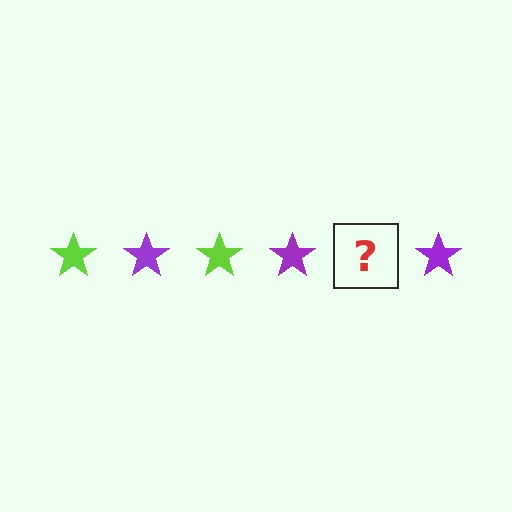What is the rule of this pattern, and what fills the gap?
The rule is that the pattern cycles through lime, purple stars. The gap should be filled with a lime star.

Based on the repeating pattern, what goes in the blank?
The blank should be a lime star.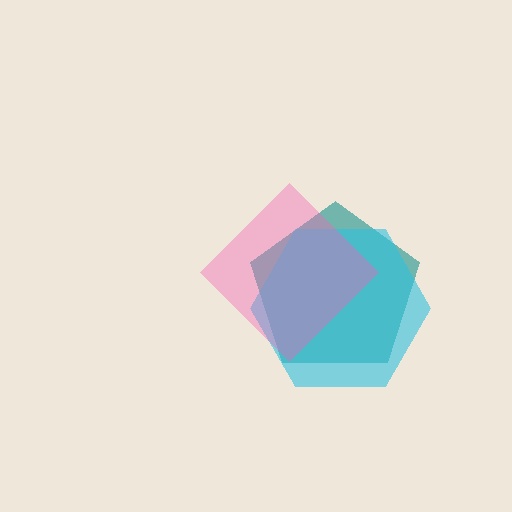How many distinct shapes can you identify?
There are 3 distinct shapes: a teal pentagon, a cyan hexagon, a pink diamond.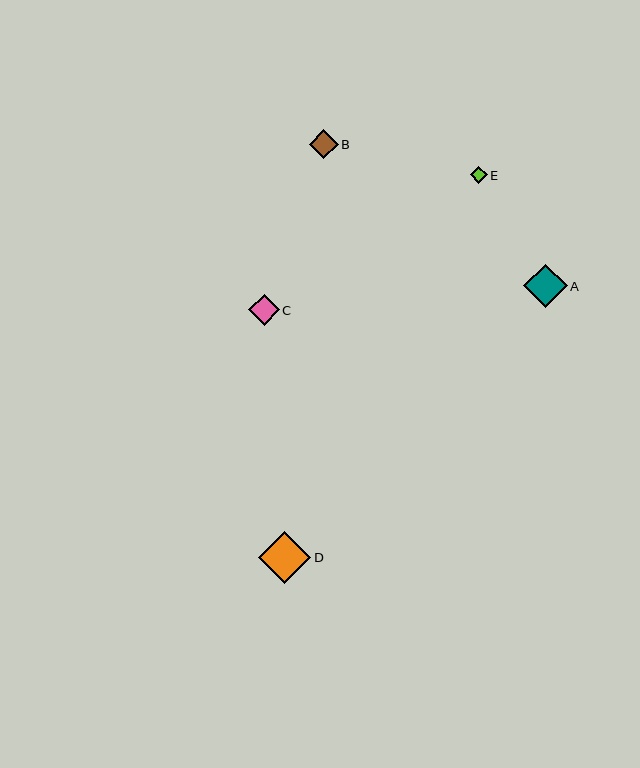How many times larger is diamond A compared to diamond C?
Diamond A is approximately 1.4 times the size of diamond C.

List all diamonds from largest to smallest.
From largest to smallest: D, A, C, B, E.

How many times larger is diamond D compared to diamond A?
Diamond D is approximately 1.2 times the size of diamond A.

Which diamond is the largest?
Diamond D is the largest with a size of approximately 52 pixels.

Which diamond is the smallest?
Diamond E is the smallest with a size of approximately 17 pixels.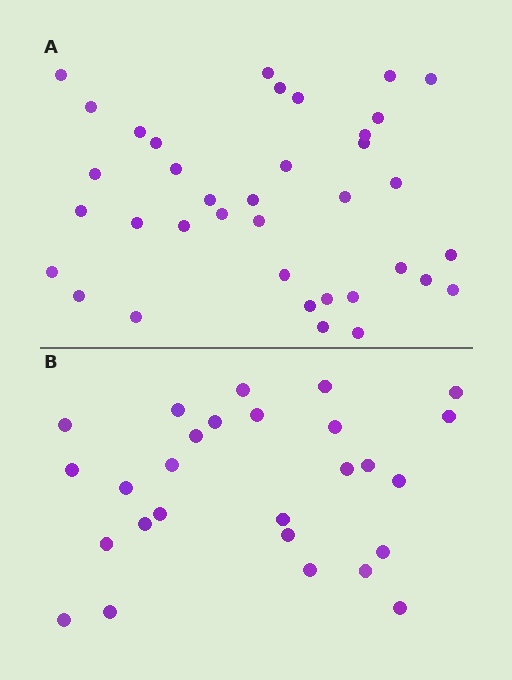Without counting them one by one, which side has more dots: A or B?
Region A (the top region) has more dots.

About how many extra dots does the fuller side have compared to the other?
Region A has roughly 10 or so more dots than region B.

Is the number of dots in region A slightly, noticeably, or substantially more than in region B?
Region A has noticeably more, but not dramatically so. The ratio is roughly 1.4 to 1.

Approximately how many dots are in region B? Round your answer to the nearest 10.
About 30 dots. (The exact count is 27, which rounds to 30.)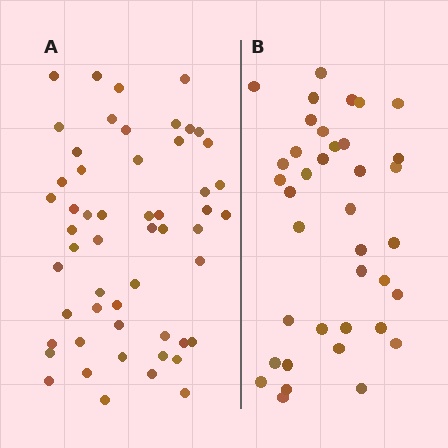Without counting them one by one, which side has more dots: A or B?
Region A (the left region) has more dots.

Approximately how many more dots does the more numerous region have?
Region A has approximately 15 more dots than region B.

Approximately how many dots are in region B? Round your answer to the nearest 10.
About 40 dots. (The exact count is 38, which rounds to 40.)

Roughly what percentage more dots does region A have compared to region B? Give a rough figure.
About 40% more.